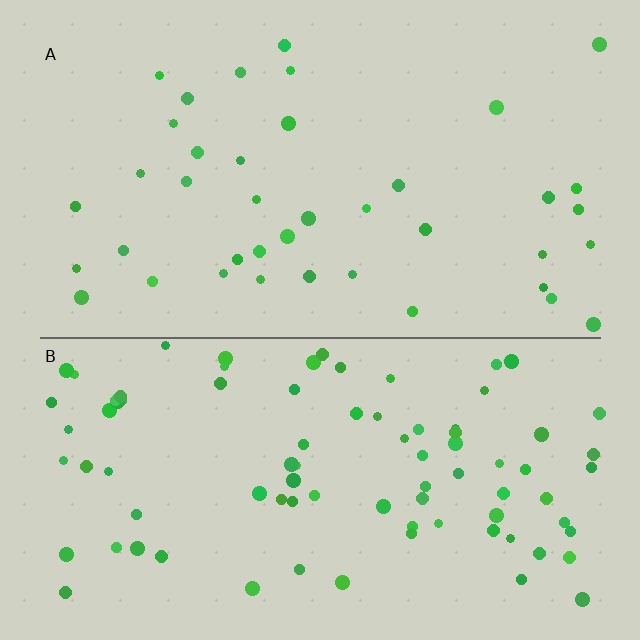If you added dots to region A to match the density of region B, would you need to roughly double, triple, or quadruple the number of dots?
Approximately double.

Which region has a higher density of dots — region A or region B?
B (the bottom).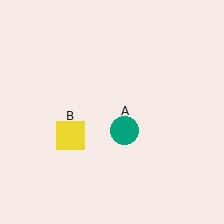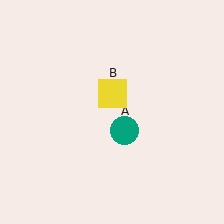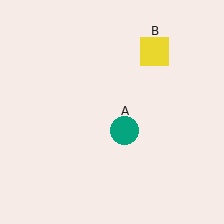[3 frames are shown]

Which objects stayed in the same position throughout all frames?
Teal circle (object A) remained stationary.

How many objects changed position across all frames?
1 object changed position: yellow square (object B).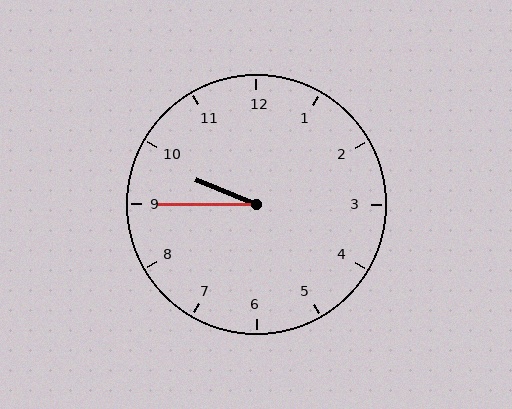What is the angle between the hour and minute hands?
Approximately 22 degrees.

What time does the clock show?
9:45.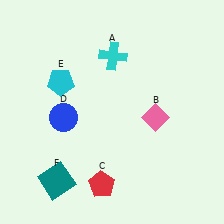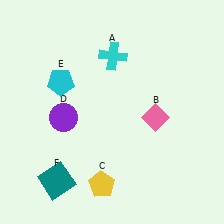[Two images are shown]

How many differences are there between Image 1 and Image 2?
There are 2 differences between the two images.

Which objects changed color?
C changed from red to yellow. D changed from blue to purple.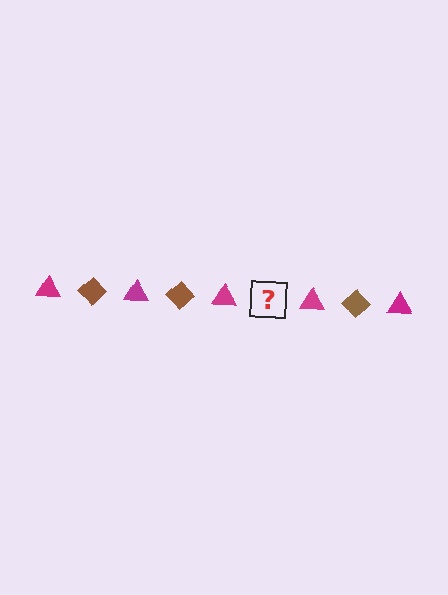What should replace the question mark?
The question mark should be replaced with a brown diamond.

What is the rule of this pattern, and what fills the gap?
The rule is that the pattern alternates between magenta triangle and brown diamond. The gap should be filled with a brown diamond.